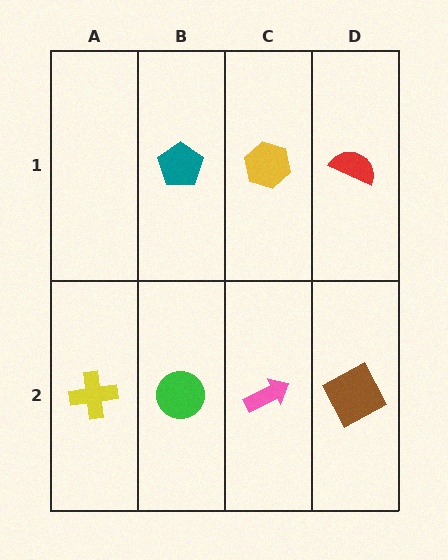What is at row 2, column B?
A green circle.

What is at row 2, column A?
A yellow cross.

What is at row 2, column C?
A pink arrow.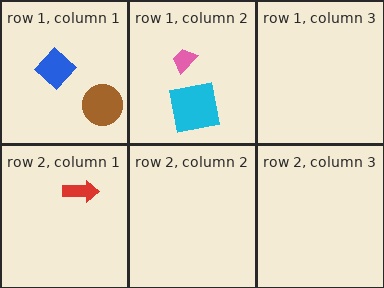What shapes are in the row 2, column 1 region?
The red arrow.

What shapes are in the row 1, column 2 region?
The pink trapezoid, the cyan square.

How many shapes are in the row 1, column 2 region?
2.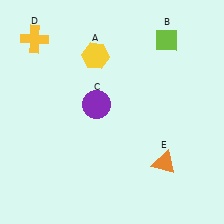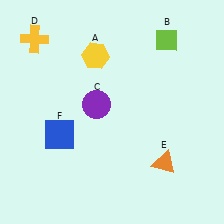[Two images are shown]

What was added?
A blue square (F) was added in Image 2.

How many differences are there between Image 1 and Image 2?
There is 1 difference between the two images.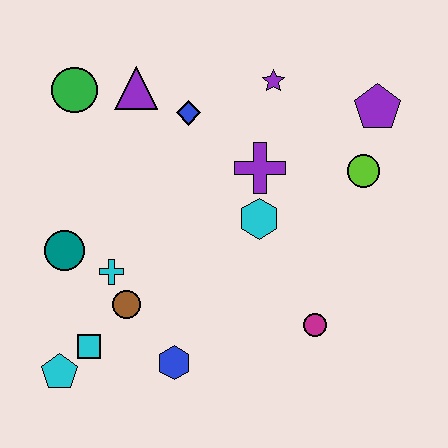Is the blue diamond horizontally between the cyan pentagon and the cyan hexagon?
Yes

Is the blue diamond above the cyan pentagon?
Yes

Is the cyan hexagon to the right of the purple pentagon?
No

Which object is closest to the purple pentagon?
The lime circle is closest to the purple pentagon.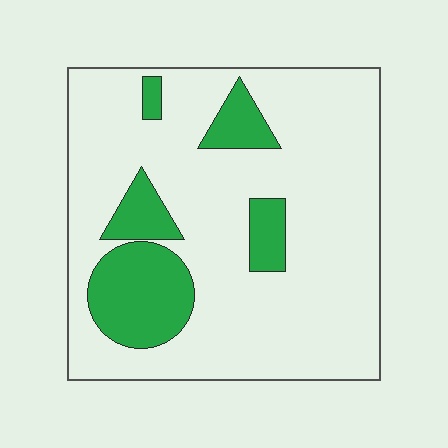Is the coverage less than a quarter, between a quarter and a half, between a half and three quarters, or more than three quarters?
Less than a quarter.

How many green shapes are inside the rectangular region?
5.